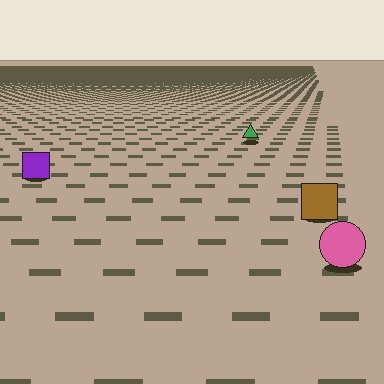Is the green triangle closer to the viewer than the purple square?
No. The purple square is closer — you can tell from the texture gradient: the ground texture is coarser near it.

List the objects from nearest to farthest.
From nearest to farthest: the pink circle, the brown square, the purple square, the green triangle.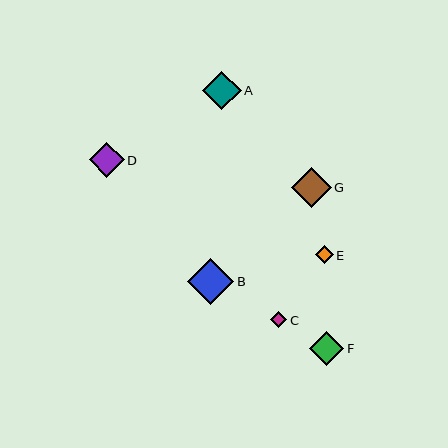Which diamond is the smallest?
Diamond C is the smallest with a size of approximately 17 pixels.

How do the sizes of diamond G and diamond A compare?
Diamond G and diamond A are approximately the same size.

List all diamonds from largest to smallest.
From largest to smallest: B, G, A, D, F, E, C.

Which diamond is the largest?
Diamond B is the largest with a size of approximately 46 pixels.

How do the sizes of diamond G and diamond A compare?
Diamond G and diamond A are approximately the same size.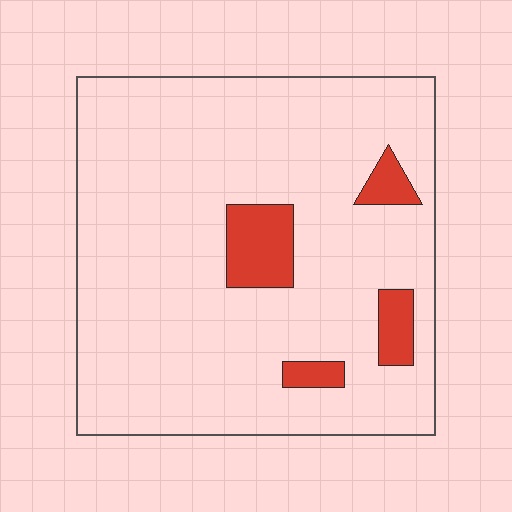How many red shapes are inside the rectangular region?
4.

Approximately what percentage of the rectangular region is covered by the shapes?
Approximately 10%.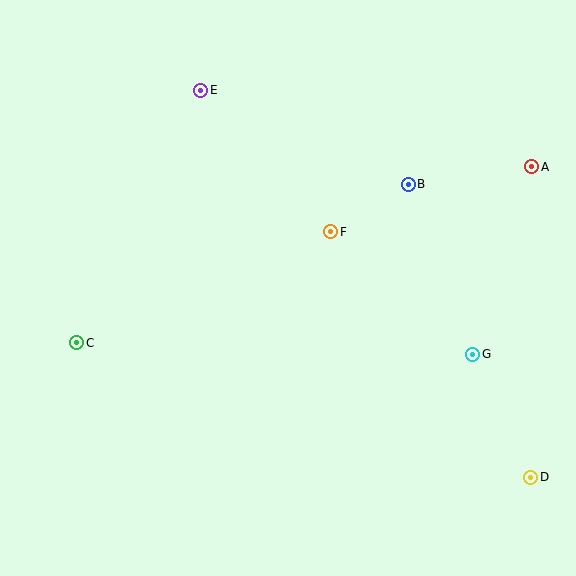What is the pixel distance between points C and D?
The distance between C and D is 473 pixels.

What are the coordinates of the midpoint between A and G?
The midpoint between A and G is at (502, 260).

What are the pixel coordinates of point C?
Point C is at (77, 343).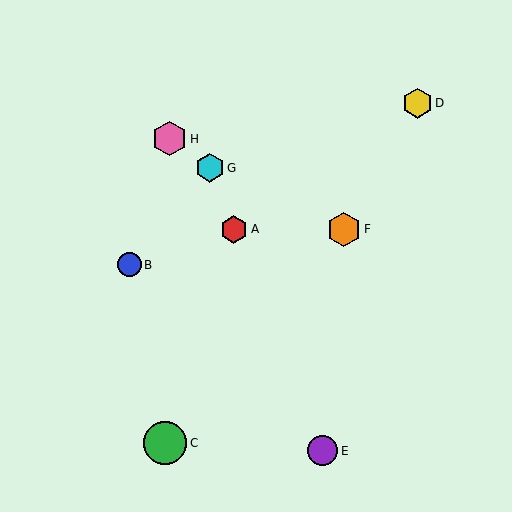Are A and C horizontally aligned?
No, A is at y≈229 and C is at y≈443.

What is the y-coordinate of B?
Object B is at y≈265.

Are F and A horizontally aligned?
Yes, both are at y≈229.